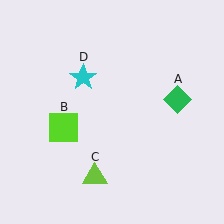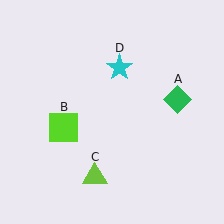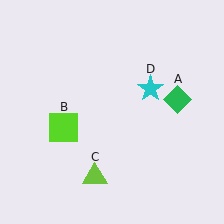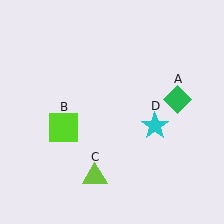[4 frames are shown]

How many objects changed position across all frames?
1 object changed position: cyan star (object D).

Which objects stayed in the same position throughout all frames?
Green diamond (object A) and lime square (object B) and lime triangle (object C) remained stationary.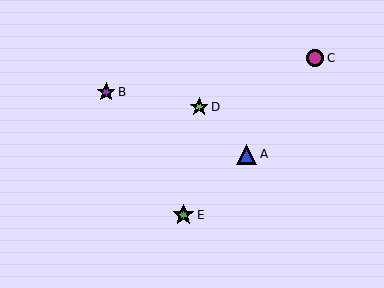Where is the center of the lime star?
The center of the lime star is at (199, 107).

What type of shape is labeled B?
Shape B is a purple star.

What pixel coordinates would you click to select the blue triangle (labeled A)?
Click at (247, 154) to select the blue triangle A.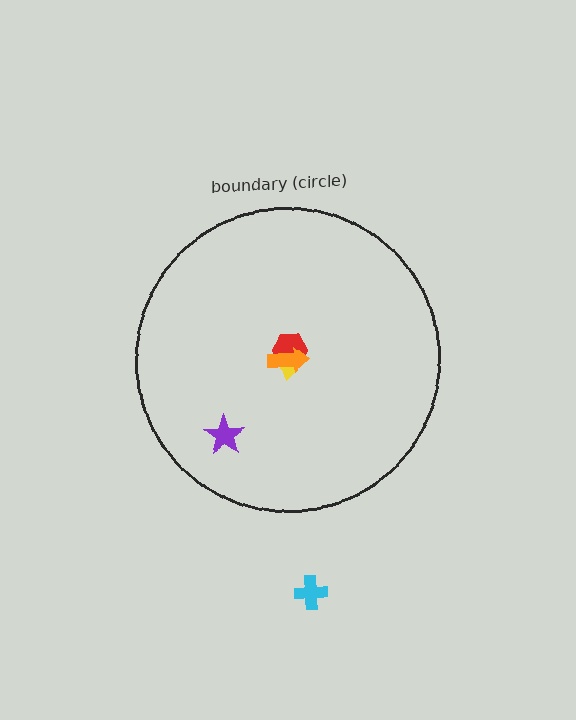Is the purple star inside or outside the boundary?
Inside.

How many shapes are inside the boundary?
4 inside, 1 outside.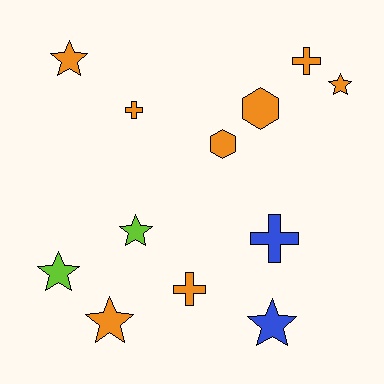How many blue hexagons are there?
There are no blue hexagons.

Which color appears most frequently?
Orange, with 8 objects.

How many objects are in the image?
There are 12 objects.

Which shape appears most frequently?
Star, with 6 objects.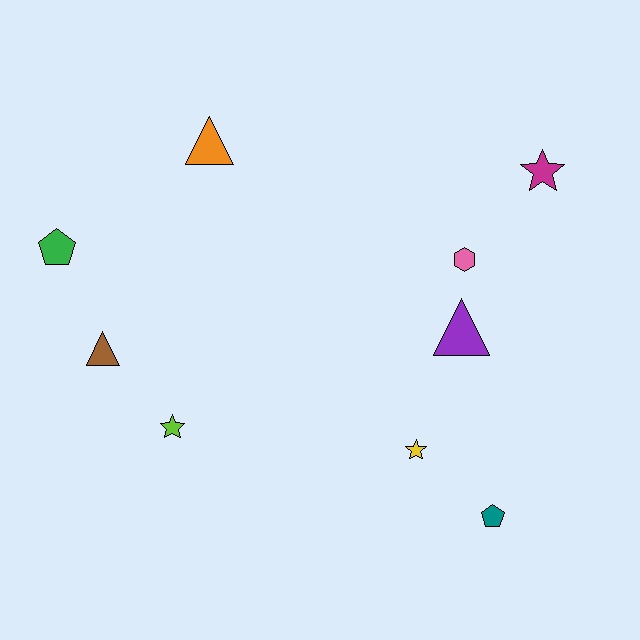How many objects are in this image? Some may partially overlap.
There are 9 objects.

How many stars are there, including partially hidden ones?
There are 3 stars.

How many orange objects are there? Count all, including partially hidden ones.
There is 1 orange object.